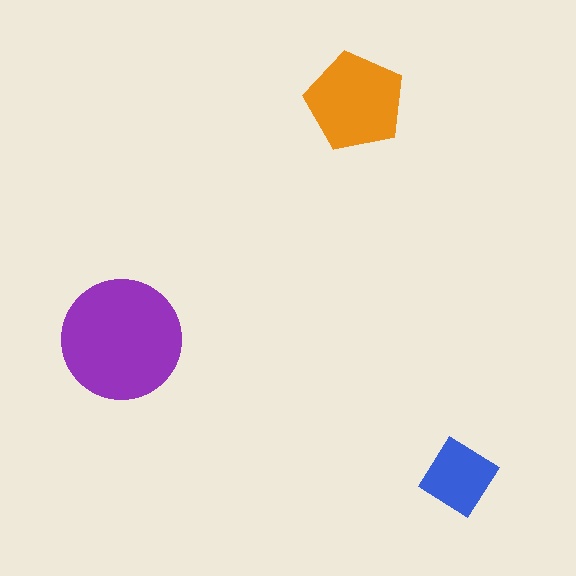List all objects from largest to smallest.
The purple circle, the orange pentagon, the blue diamond.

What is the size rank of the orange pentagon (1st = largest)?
2nd.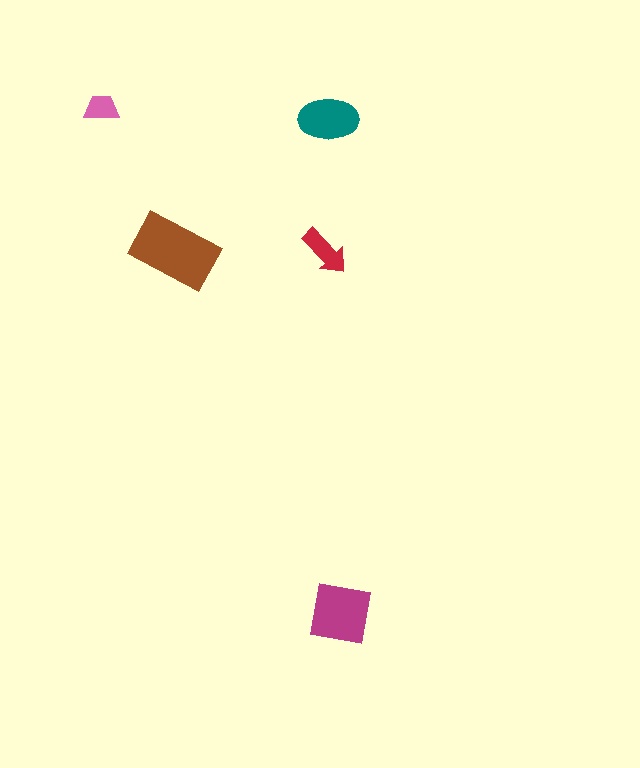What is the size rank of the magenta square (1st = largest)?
2nd.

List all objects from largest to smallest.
The brown rectangle, the magenta square, the teal ellipse, the red arrow, the pink trapezoid.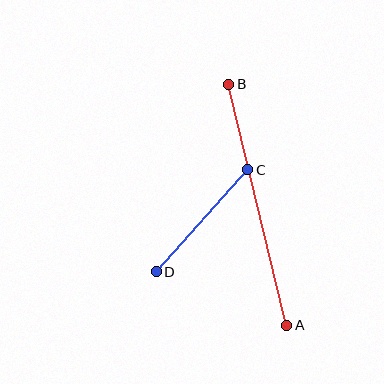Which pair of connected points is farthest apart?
Points A and B are farthest apart.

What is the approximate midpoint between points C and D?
The midpoint is at approximately (202, 221) pixels.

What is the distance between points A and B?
The distance is approximately 248 pixels.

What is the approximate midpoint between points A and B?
The midpoint is at approximately (258, 205) pixels.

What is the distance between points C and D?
The distance is approximately 137 pixels.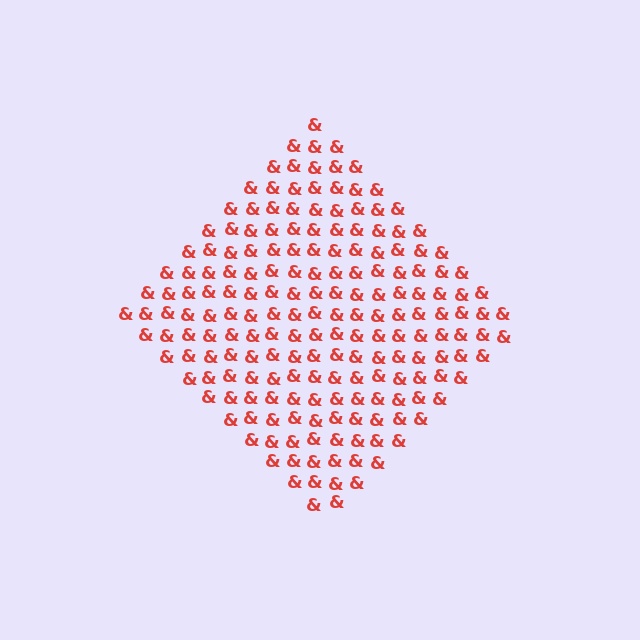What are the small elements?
The small elements are ampersands.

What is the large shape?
The large shape is a diamond.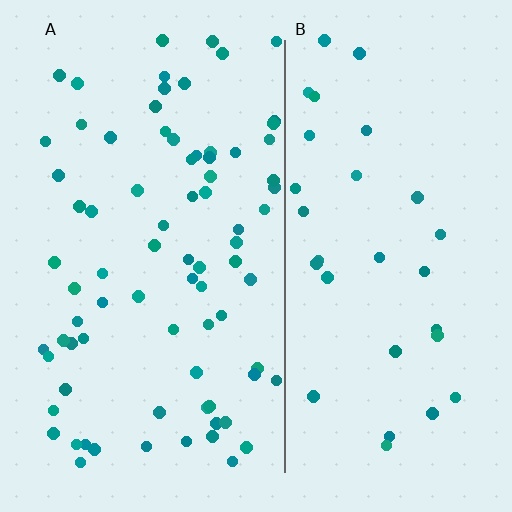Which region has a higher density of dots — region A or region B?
A (the left).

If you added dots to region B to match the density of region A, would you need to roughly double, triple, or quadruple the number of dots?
Approximately double.